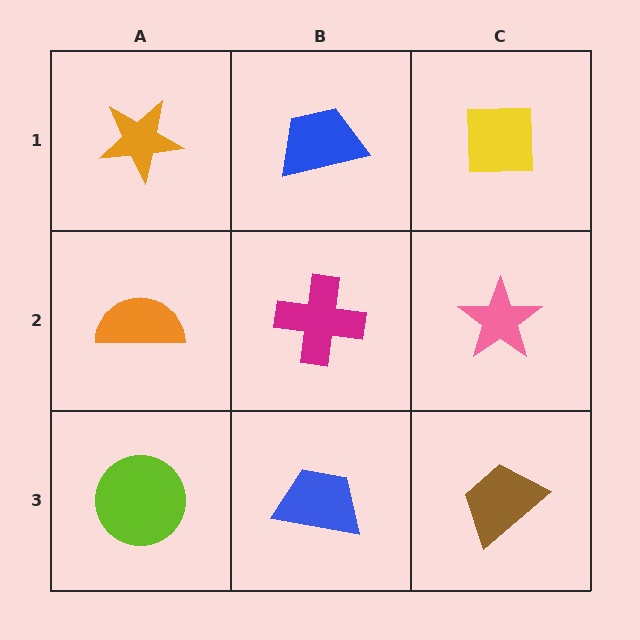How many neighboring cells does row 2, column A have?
3.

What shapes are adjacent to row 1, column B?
A magenta cross (row 2, column B), an orange star (row 1, column A), a yellow square (row 1, column C).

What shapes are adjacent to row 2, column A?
An orange star (row 1, column A), a lime circle (row 3, column A), a magenta cross (row 2, column B).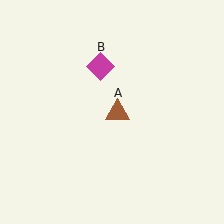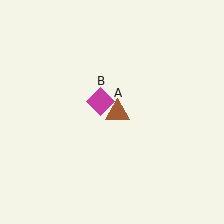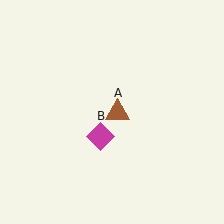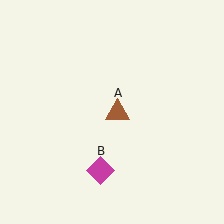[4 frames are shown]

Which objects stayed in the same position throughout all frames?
Brown triangle (object A) remained stationary.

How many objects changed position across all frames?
1 object changed position: magenta diamond (object B).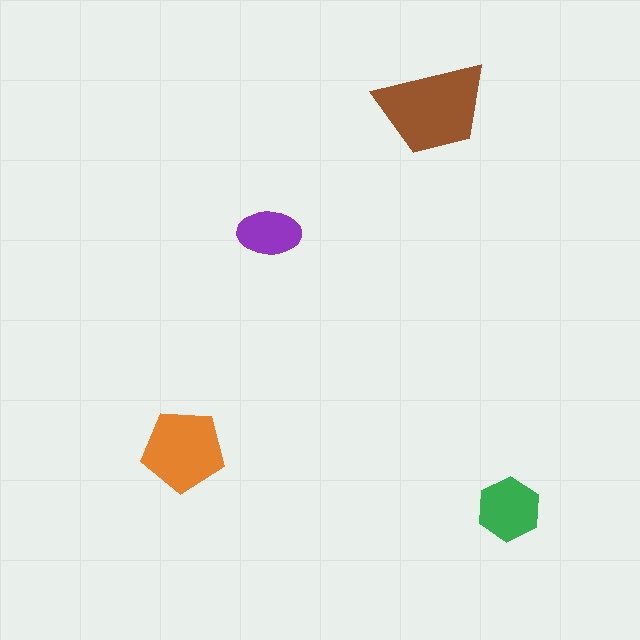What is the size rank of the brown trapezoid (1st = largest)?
1st.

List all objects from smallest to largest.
The purple ellipse, the green hexagon, the orange pentagon, the brown trapezoid.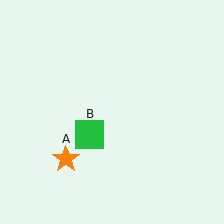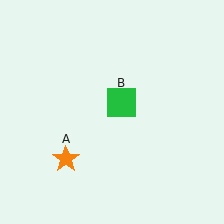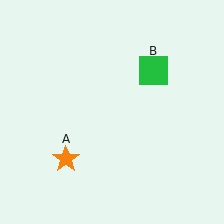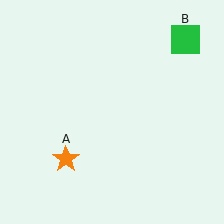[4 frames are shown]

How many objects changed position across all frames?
1 object changed position: green square (object B).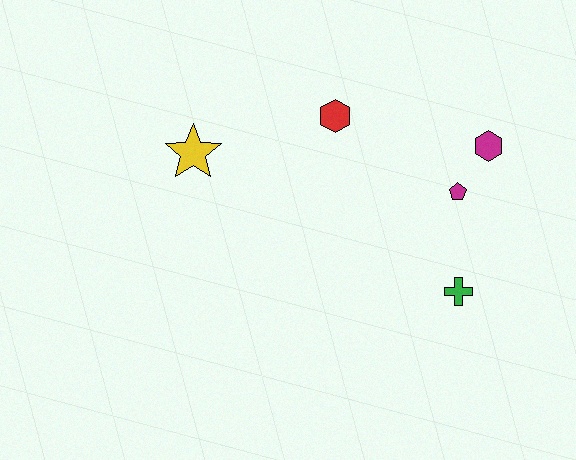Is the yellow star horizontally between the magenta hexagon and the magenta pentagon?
No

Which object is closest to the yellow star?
The red hexagon is closest to the yellow star.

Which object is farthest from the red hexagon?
The green cross is farthest from the red hexagon.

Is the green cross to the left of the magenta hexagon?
Yes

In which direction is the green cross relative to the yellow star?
The green cross is to the right of the yellow star.